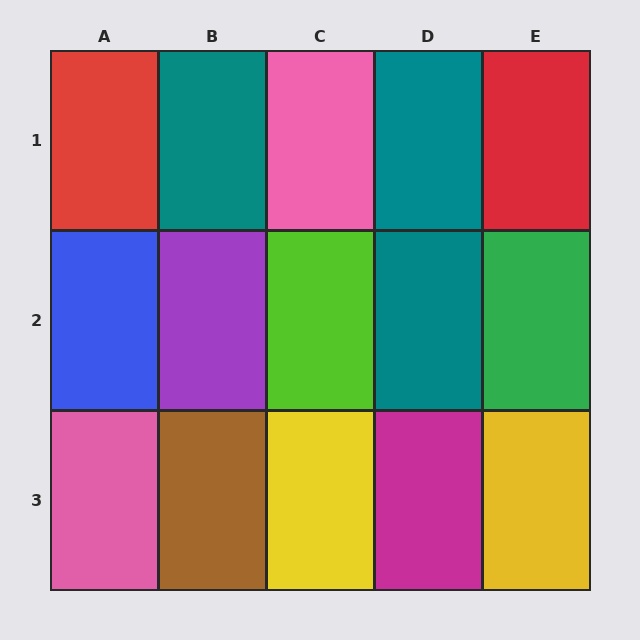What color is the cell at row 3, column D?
Magenta.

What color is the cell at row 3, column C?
Yellow.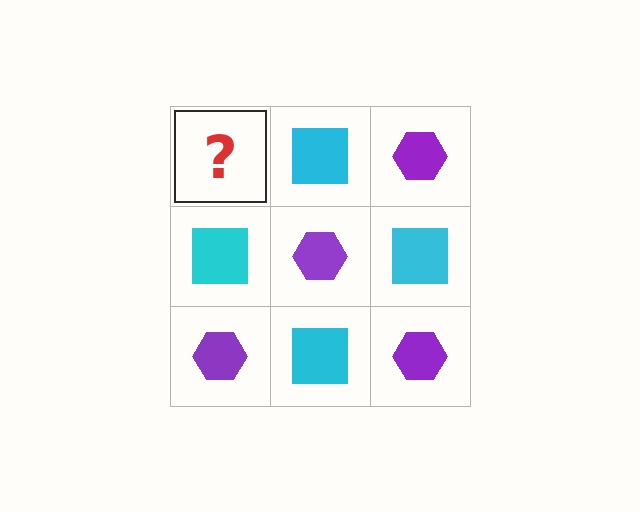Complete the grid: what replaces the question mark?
The question mark should be replaced with a purple hexagon.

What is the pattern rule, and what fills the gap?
The rule is that it alternates purple hexagon and cyan square in a checkerboard pattern. The gap should be filled with a purple hexagon.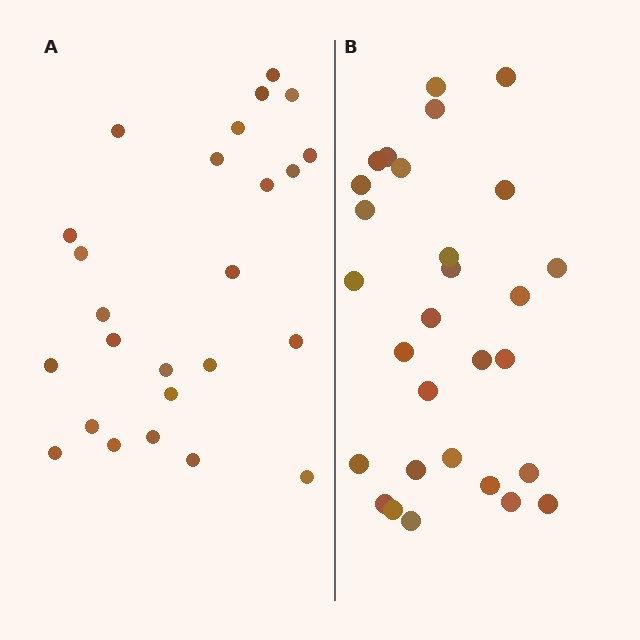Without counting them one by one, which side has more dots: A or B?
Region B (the right region) has more dots.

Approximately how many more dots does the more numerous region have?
Region B has about 4 more dots than region A.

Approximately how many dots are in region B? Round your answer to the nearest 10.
About 30 dots. (The exact count is 29, which rounds to 30.)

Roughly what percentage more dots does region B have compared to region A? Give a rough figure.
About 15% more.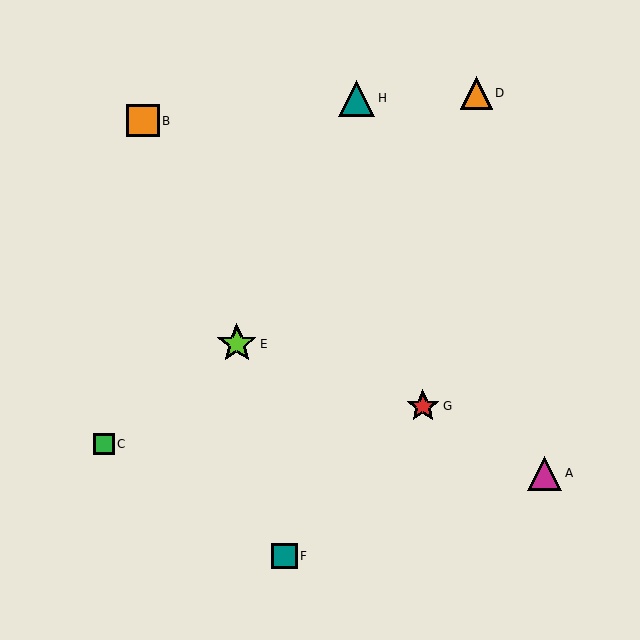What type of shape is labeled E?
Shape E is a lime star.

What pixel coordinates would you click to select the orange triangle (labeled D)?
Click at (476, 93) to select the orange triangle D.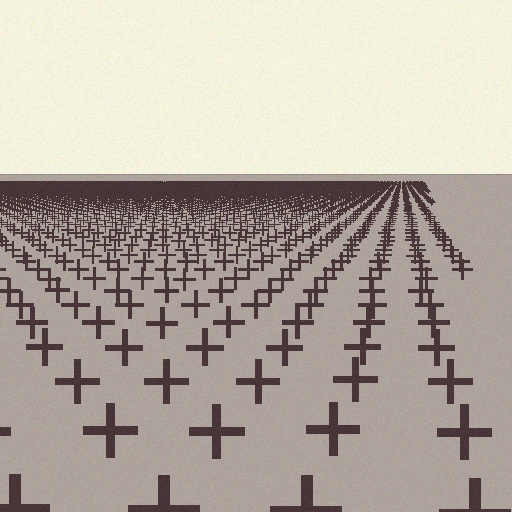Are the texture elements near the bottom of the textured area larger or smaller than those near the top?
Larger. Near the bottom, elements are closer to the viewer and appear at a bigger on-screen size.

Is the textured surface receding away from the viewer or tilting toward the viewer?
The surface is receding away from the viewer. Texture elements get smaller and denser toward the top.